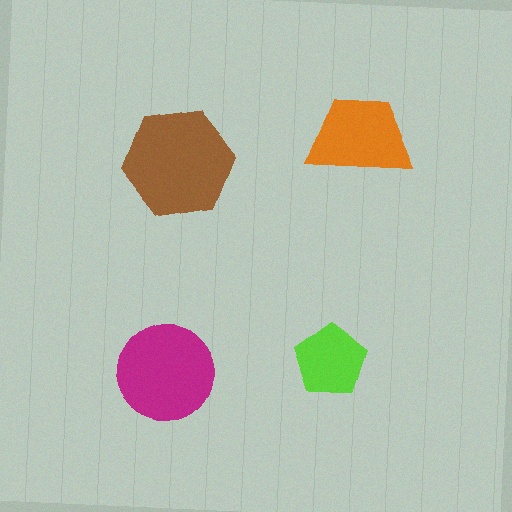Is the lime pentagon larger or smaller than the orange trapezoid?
Smaller.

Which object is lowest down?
The magenta circle is bottommost.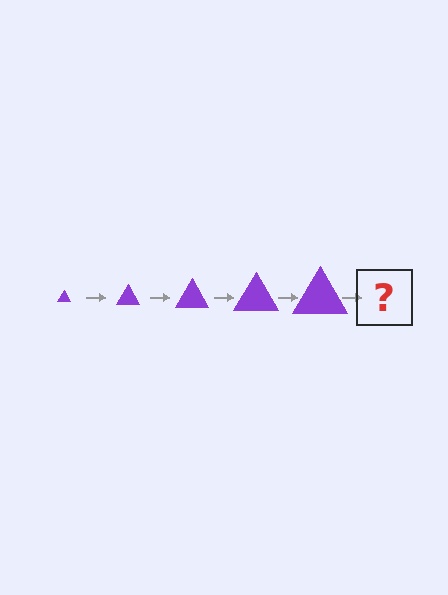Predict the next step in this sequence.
The next step is a purple triangle, larger than the previous one.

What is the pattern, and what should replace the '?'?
The pattern is that the triangle gets progressively larger each step. The '?' should be a purple triangle, larger than the previous one.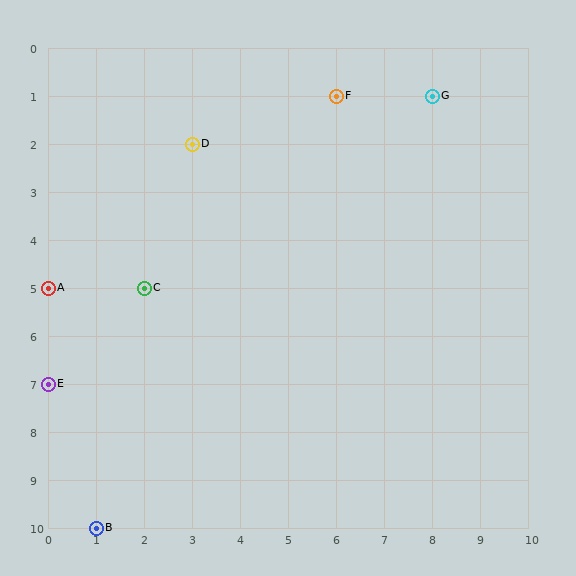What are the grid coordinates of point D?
Point D is at grid coordinates (3, 2).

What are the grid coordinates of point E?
Point E is at grid coordinates (0, 7).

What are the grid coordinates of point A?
Point A is at grid coordinates (0, 5).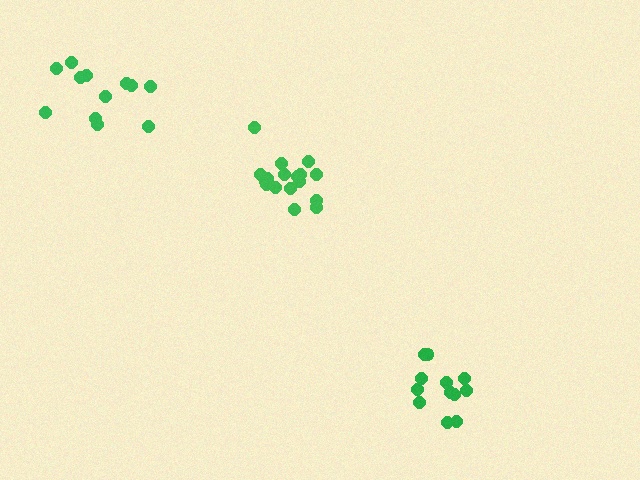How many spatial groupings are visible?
There are 3 spatial groupings.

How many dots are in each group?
Group 1: 12 dots, Group 2: 12 dots, Group 3: 17 dots (41 total).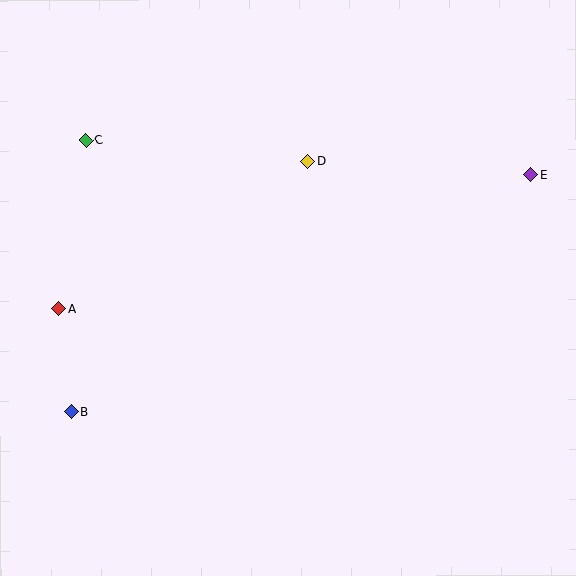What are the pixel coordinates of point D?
Point D is at (307, 161).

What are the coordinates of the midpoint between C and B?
The midpoint between C and B is at (79, 276).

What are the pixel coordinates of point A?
Point A is at (59, 309).